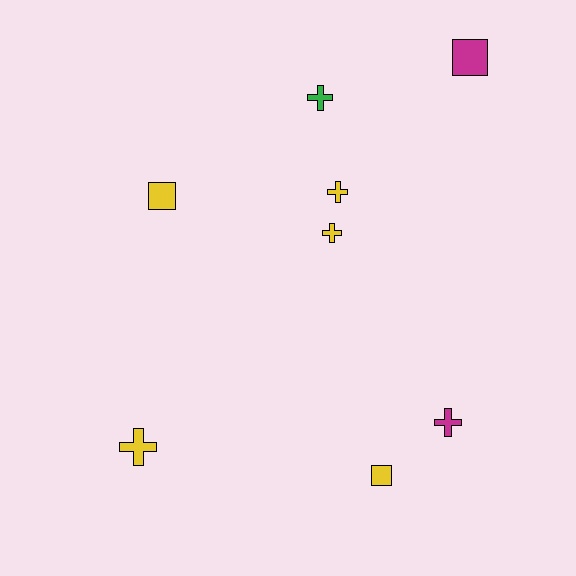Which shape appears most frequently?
Cross, with 5 objects.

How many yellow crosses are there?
There are 3 yellow crosses.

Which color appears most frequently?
Yellow, with 5 objects.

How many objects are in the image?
There are 8 objects.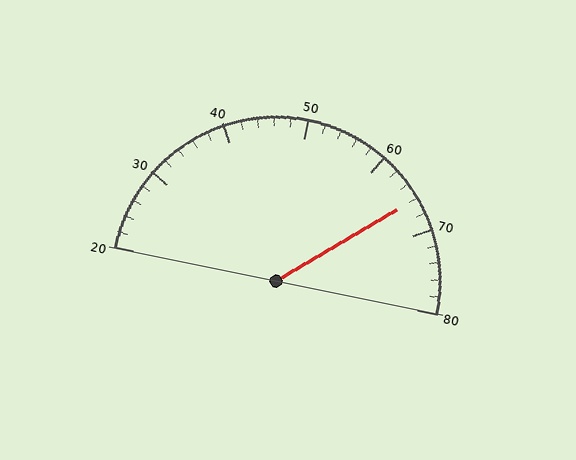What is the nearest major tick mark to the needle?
The nearest major tick mark is 70.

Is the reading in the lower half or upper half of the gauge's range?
The reading is in the upper half of the range (20 to 80).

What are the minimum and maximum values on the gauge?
The gauge ranges from 20 to 80.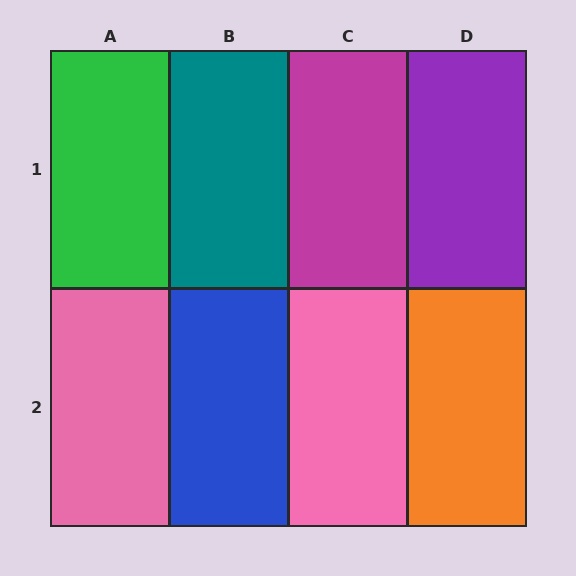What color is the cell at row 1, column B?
Teal.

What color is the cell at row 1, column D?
Purple.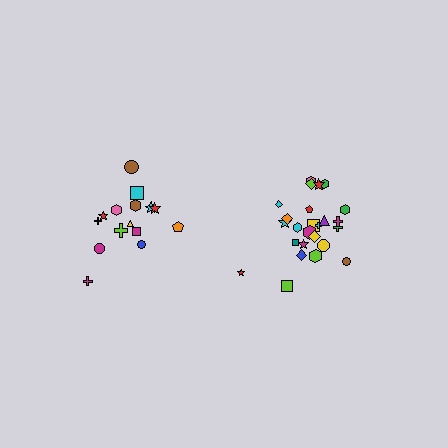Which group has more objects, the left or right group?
The right group.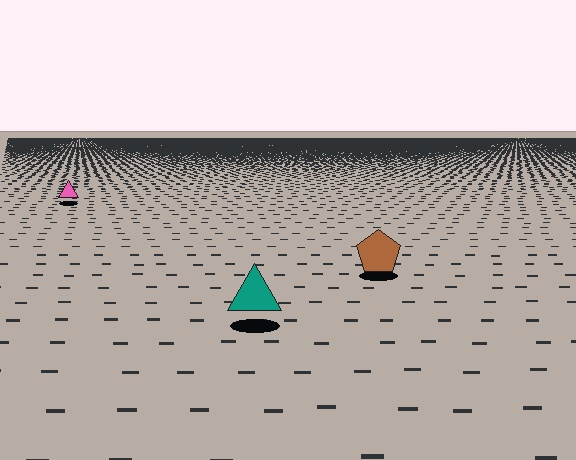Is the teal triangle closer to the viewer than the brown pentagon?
Yes. The teal triangle is closer — you can tell from the texture gradient: the ground texture is coarser near it.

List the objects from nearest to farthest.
From nearest to farthest: the teal triangle, the brown pentagon, the pink triangle.